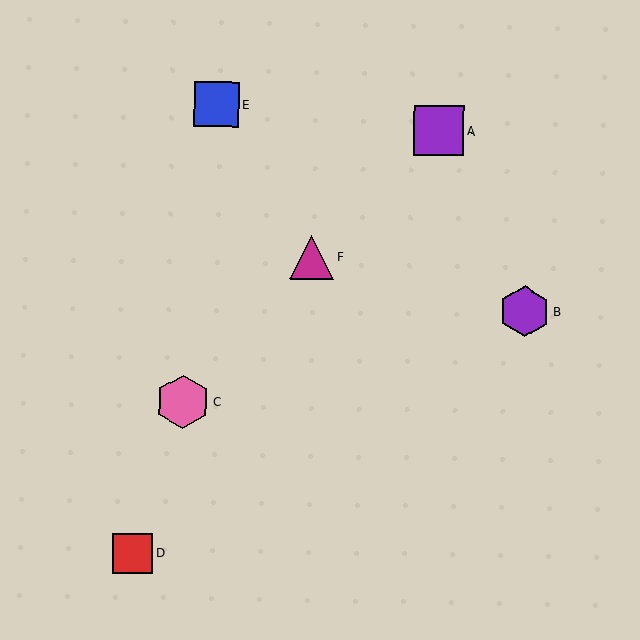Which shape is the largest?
The pink hexagon (labeled C) is the largest.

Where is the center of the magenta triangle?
The center of the magenta triangle is at (311, 257).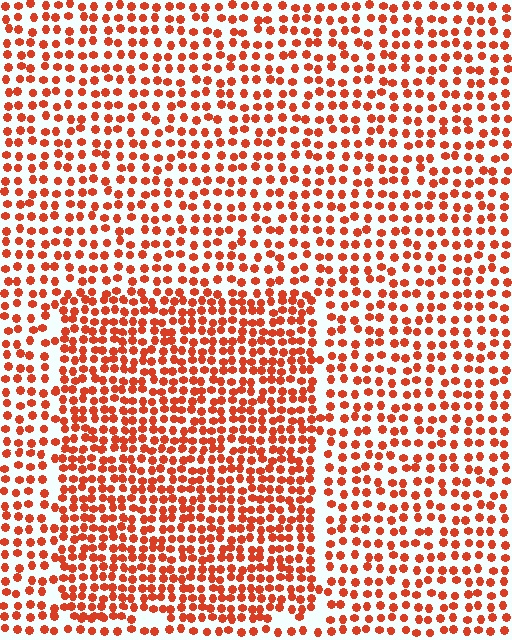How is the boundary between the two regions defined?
The boundary is defined by a change in element density (approximately 1.6x ratio). All elements are the same color, size, and shape.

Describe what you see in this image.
The image contains small red elements arranged at two different densities. A rectangle-shaped region is visible where the elements are more densely packed than the surrounding area.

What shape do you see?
I see a rectangle.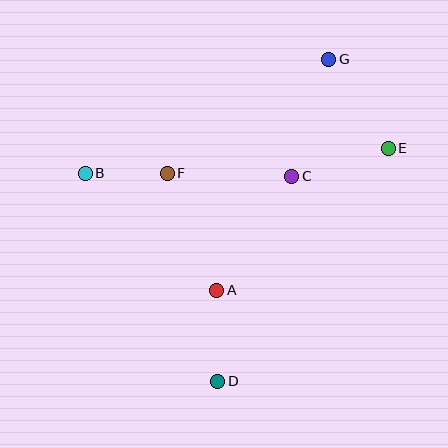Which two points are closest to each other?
Points B and F are closest to each other.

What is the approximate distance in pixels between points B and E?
The distance between B and E is approximately 304 pixels.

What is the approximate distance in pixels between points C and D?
The distance between C and D is approximately 218 pixels.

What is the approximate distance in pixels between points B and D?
The distance between B and D is approximately 247 pixels.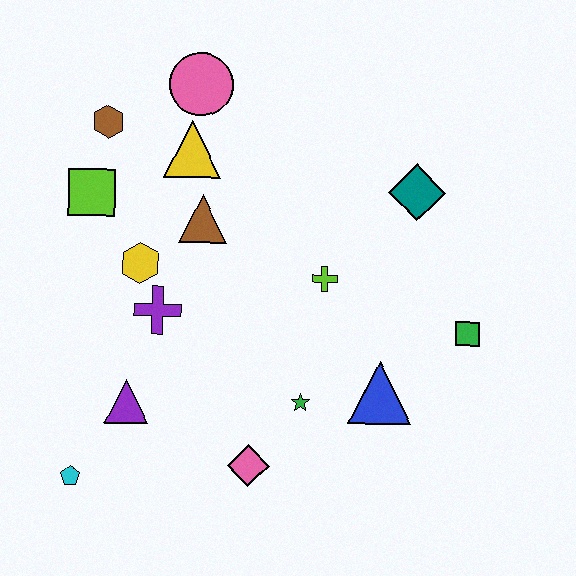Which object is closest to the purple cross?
The yellow hexagon is closest to the purple cross.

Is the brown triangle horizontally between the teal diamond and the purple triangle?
Yes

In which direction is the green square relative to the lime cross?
The green square is to the right of the lime cross.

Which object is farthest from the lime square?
The green square is farthest from the lime square.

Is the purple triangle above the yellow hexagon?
No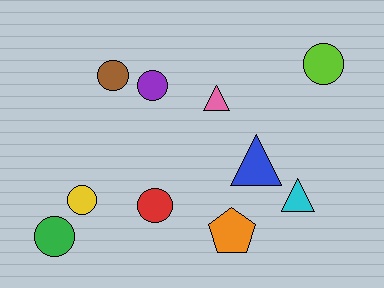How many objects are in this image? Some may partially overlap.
There are 10 objects.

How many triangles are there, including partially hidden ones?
There are 3 triangles.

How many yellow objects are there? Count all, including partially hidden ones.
There is 1 yellow object.